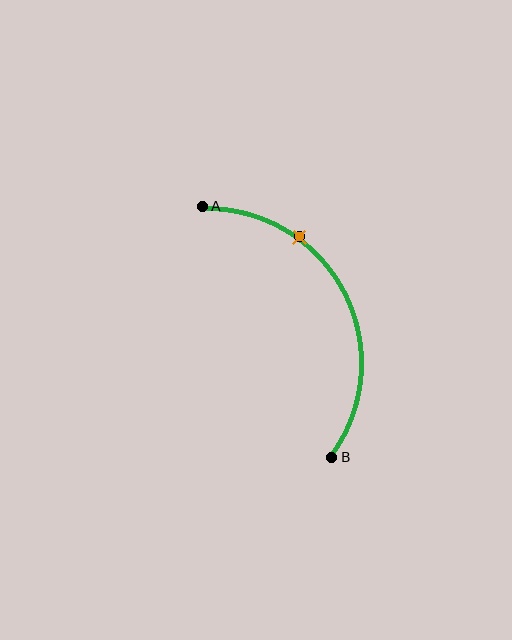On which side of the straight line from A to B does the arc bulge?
The arc bulges to the right of the straight line connecting A and B.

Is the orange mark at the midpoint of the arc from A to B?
No. The orange mark lies on the arc but is closer to endpoint A. The arc midpoint would be at the point on the curve equidistant along the arc from both A and B.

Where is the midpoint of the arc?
The arc midpoint is the point on the curve farthest from the straight line joining A and B. It sits to the right of that line.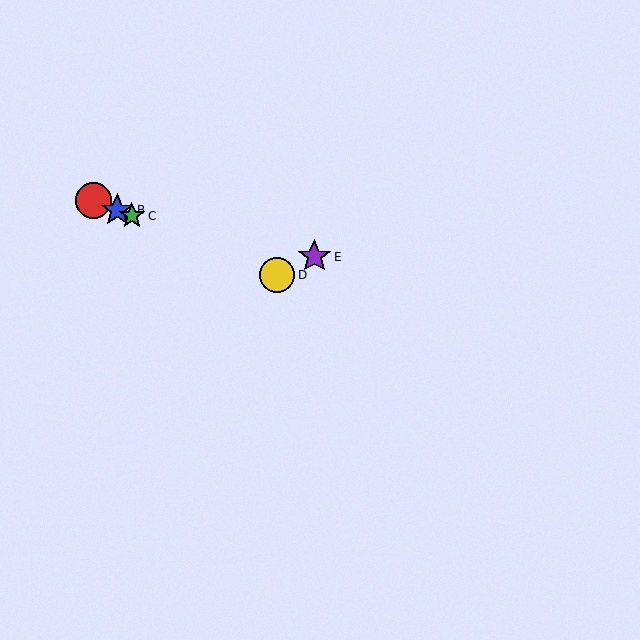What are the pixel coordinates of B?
Object B is at (117, 210).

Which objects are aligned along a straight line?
Objects A, B, C, D are aligned along a straight line.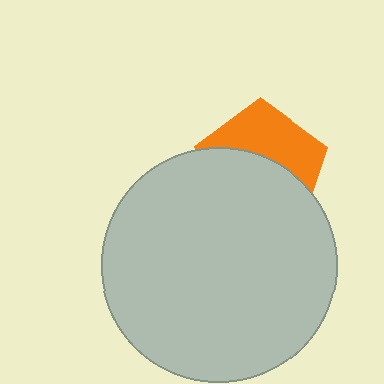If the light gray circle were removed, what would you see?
You would see the complete orange pentagon.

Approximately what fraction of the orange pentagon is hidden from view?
Roughly 57% of the orange pentagon is hidden behind the light gray circle.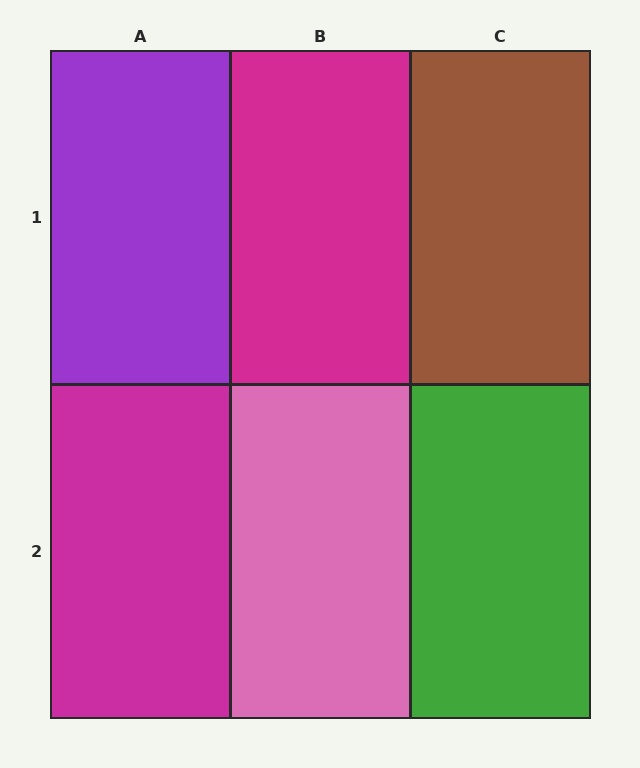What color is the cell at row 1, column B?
Magenta.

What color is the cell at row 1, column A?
Purple.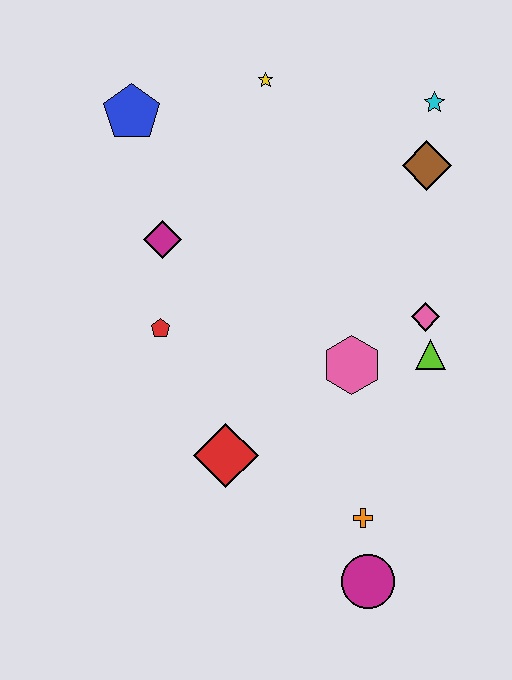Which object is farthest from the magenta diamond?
The magenta circle is farthest from the magenta diamond.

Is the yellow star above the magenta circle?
Yes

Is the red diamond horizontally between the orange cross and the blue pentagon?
Yes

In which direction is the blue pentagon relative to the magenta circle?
The blue pentagon is above the magenta circle.